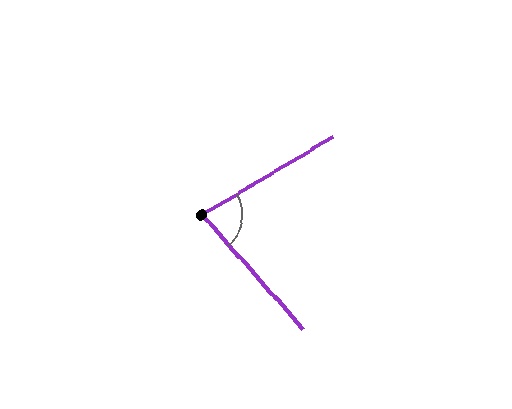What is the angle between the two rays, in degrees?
Approximately 79 degrees.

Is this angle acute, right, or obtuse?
It is acute.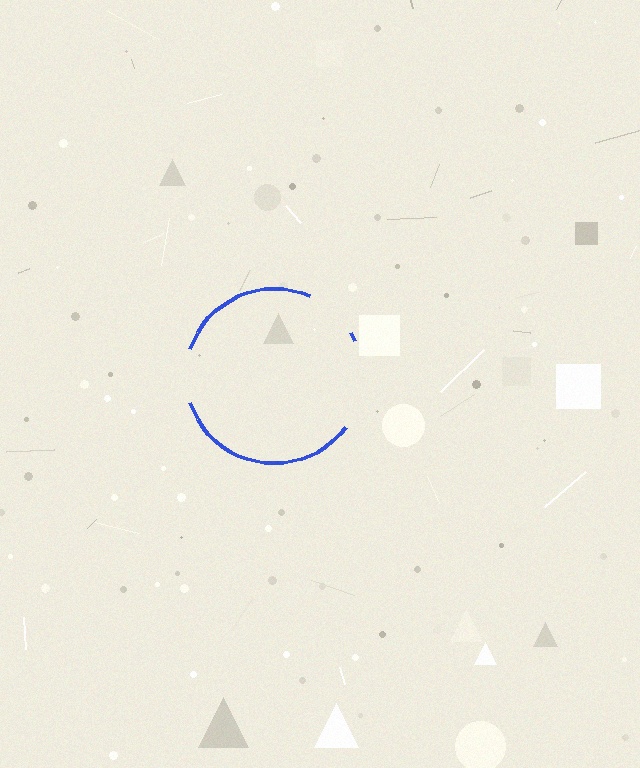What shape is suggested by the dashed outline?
The dashed outline suggests a circle.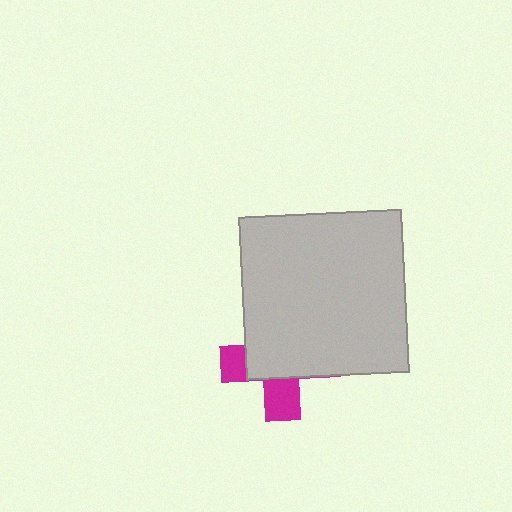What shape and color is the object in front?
The object in front is a light gray square.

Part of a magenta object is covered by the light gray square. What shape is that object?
It is a cross.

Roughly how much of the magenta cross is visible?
A small part of it is visible (roughly 34%).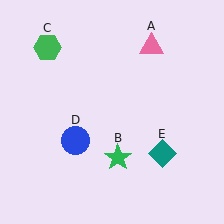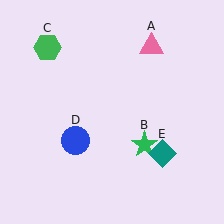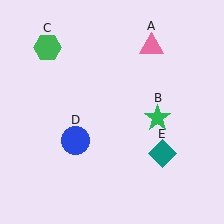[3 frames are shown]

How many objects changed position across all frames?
1 object changed position: green star (object B).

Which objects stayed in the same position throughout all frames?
Pink triangle (object A) and green hexagon (object C) and blue circle (object D) and teal diamond (object E) remained stationary.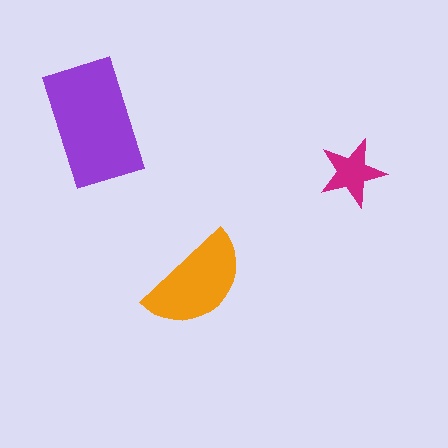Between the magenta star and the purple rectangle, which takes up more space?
The purple rectangle.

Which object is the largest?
The purple rectangle.